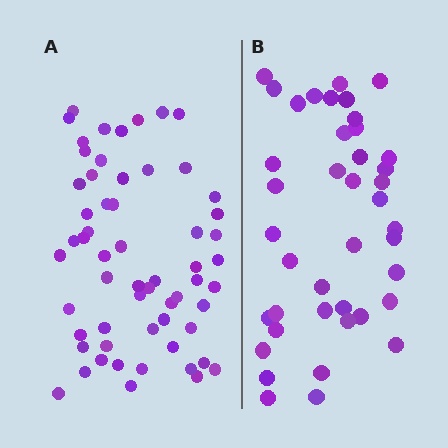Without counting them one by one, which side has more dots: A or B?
Region A (the left region) has more dots.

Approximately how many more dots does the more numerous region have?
Region A has approximately 20 more dots than region B.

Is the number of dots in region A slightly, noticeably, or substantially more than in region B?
Region A has noticeably more, but not dramatically so. The ratio is roughly 1.4 to 1.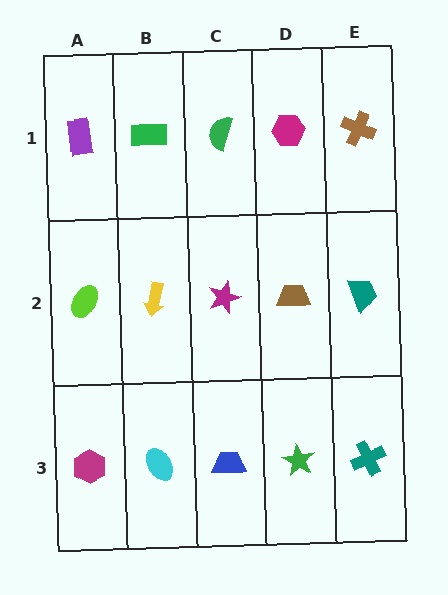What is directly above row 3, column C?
A magenta star.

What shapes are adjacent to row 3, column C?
A magenta star (row 2, column C), a cyan ellipse (row 3, column B), a green star (row 3, column D).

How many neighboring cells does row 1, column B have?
3.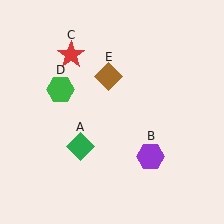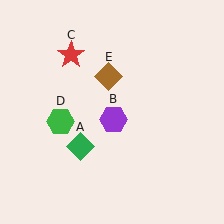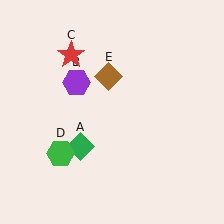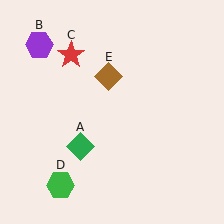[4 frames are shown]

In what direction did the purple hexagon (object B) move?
The purple hexagon (object B) moved up and to the left.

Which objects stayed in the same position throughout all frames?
Green diamond (object A) and red star (object C) and brown diamond (object E) remained stationary.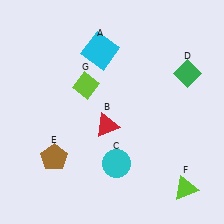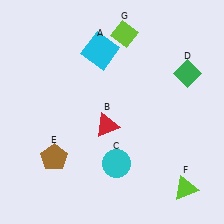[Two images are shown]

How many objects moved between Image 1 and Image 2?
1 object moved between the two images.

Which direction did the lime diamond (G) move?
The lime diamond (G) moved up.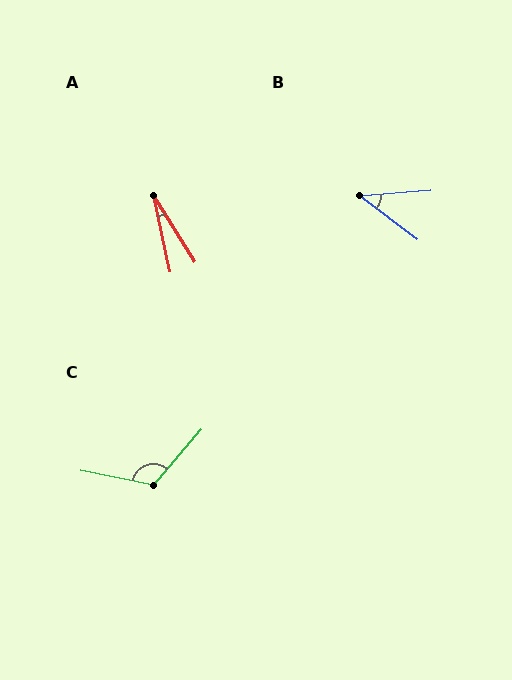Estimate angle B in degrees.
Approximately 42 degrees.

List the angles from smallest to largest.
A (20°), B (42°), C (120°).